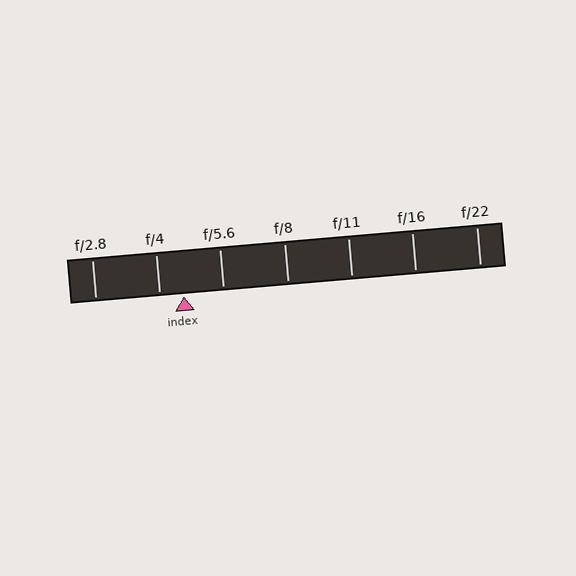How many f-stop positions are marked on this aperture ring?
There are 7 f-stop positions marked.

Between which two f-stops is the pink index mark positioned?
The index mark is between f/4 and f/5.6.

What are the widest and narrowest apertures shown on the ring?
The widest aperture shown is f/2.8 and the narrowest is f/22.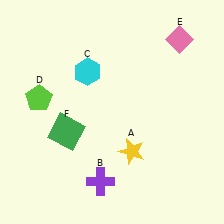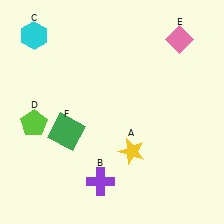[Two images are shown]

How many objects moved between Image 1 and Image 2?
2 objects moved between the two images.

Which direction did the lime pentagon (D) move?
The lime pentagon (D) moved down.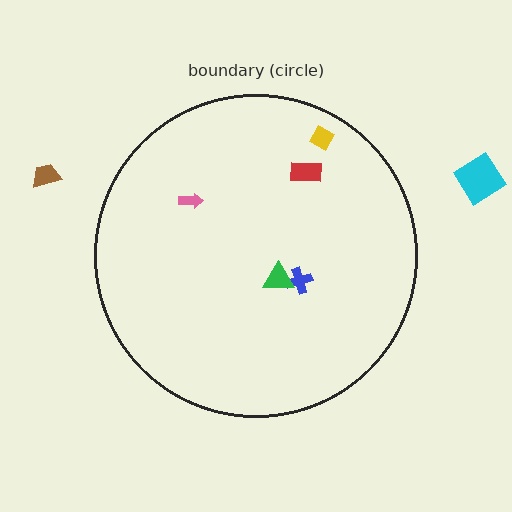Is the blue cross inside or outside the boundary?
Inside.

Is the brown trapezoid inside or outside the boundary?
Outside.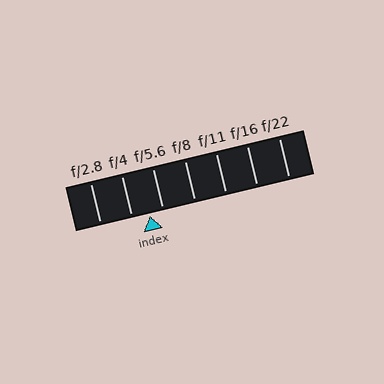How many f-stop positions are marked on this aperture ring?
There are 7 f-stop positions marked.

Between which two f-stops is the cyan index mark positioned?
The index mark is between f/4 and f/5.6.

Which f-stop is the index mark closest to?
The index mark is closest to f/5.6.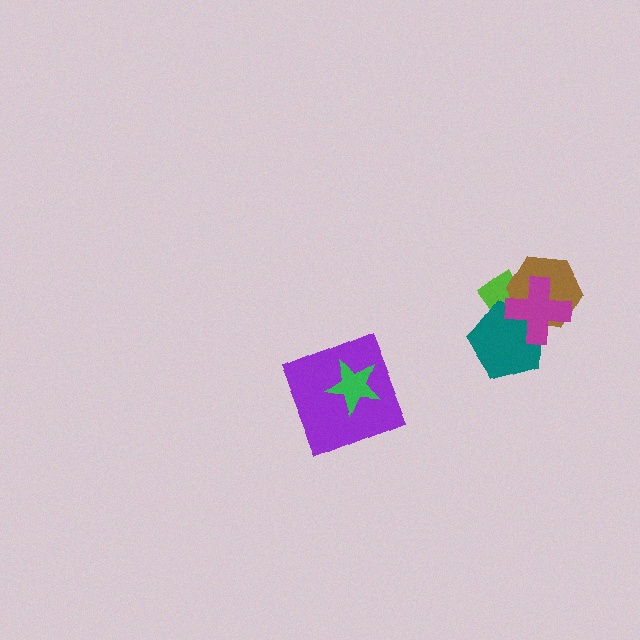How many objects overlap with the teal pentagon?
3 objects overlap with the teal pentagon.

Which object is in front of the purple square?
The green star is in front of the purple square.